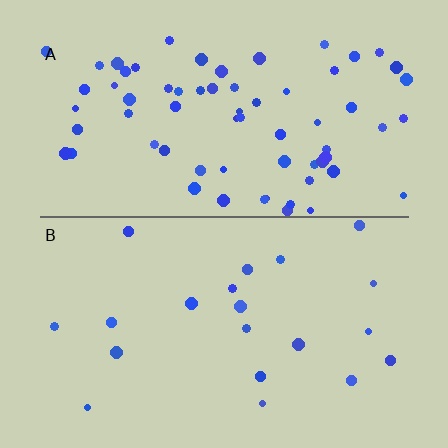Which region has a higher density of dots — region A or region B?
A (the top).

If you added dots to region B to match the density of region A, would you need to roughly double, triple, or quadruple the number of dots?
Approximately triple.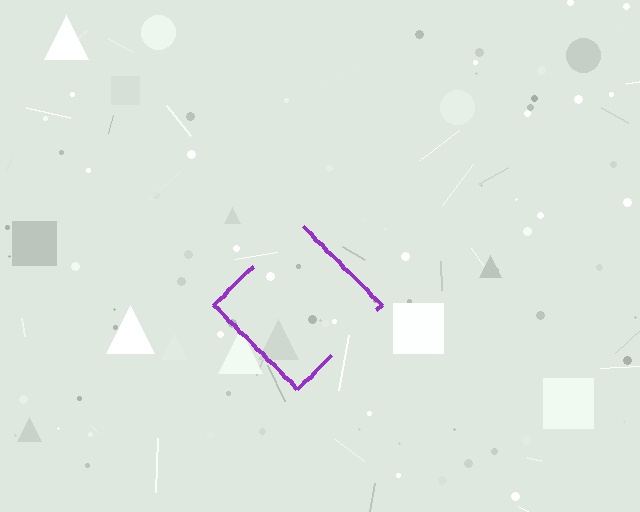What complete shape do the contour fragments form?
The contour fragments form a diamond.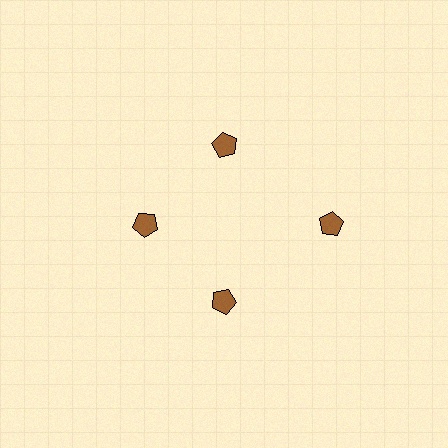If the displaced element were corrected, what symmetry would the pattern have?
It would have 4-fold rotational symmetry — the pattern would map onto itself every 90 degrees.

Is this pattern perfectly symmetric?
No. The 4 brown pentagons are arranged in a ring, but one element near the 3 o'clock position is pushed outward from the center, breaking the 4-fold rotational symmetry.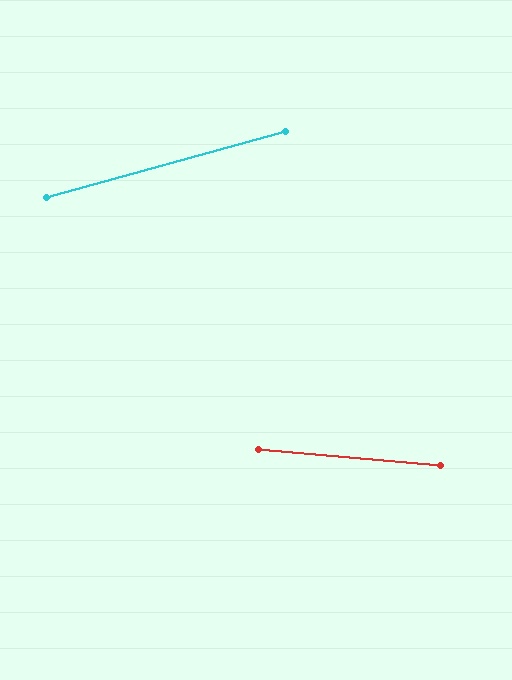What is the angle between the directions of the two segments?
Approximately 21 degrees.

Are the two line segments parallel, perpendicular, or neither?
Neither parallel nor perpendicular — they differ by about 21°.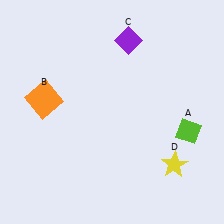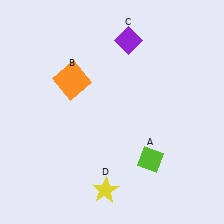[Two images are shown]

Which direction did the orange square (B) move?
The orange square (B) moved right.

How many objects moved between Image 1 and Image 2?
3 objects moved between the two images.